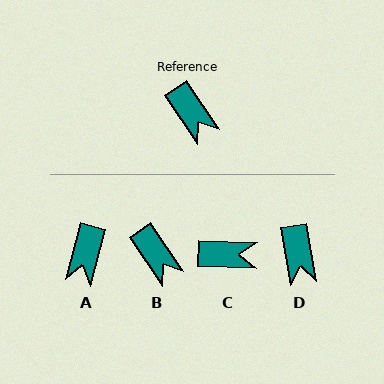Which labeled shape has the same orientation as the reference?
B.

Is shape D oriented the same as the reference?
No, it is off by about 24 degrees.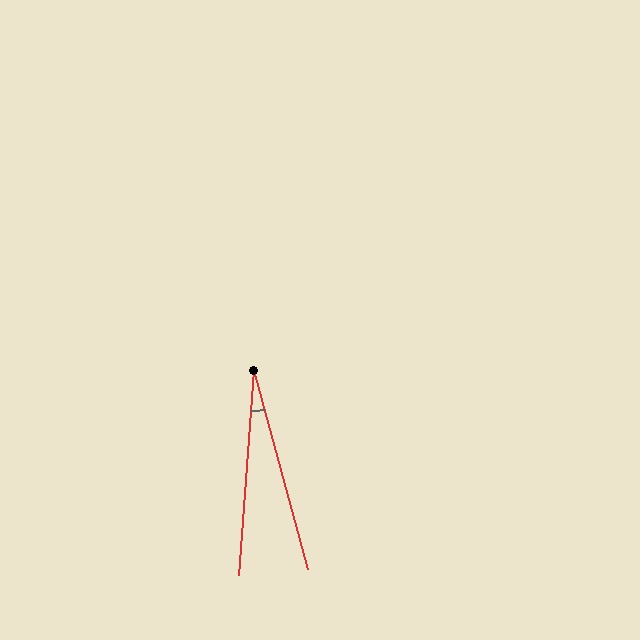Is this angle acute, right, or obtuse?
It is acute.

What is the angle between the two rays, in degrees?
Approximately 20 degrees.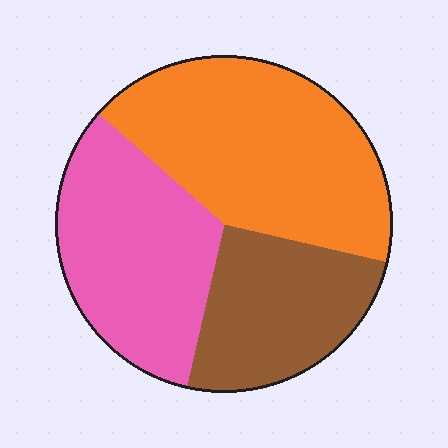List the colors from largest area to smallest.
From largest to smallest: orange, pink, brown.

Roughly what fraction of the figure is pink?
Pink takes up about one third (1/3) of the figure.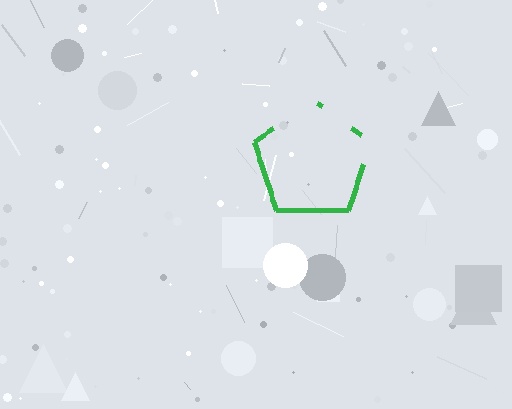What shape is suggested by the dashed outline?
The dashed outline suggests a pentagon.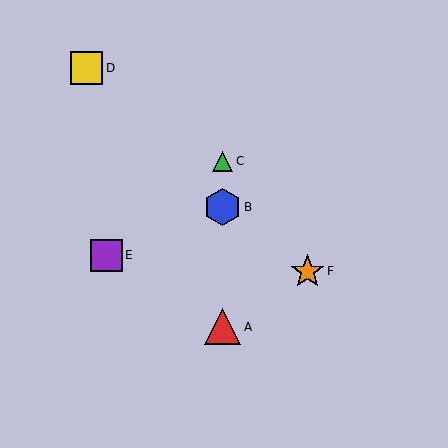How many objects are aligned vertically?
3 objects (A, B, C) are aligned vertically.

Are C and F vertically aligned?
No, C is at x≈223 and F is at x≈308.